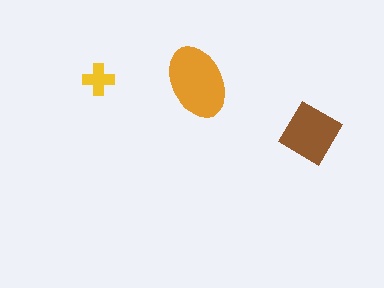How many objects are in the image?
There are 3 objects in the image.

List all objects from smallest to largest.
The yellow cross, the brown diamond, the orange ellipse.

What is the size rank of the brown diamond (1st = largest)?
2nd.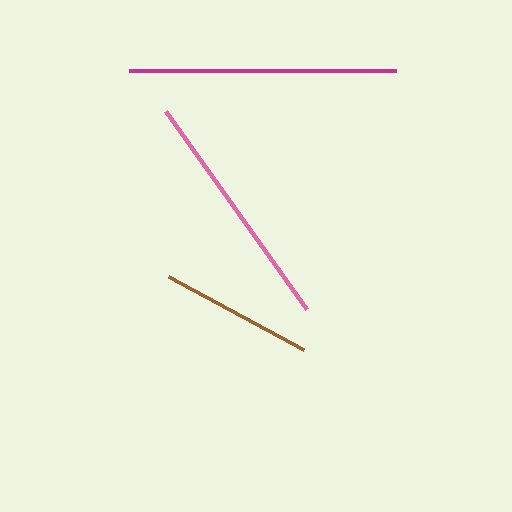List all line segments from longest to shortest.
From longest to shortest: magenta, pink, brown.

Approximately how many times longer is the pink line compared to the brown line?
The pink line is approximately 1.6 times the length of the brown line.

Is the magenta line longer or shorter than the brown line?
The magenta line is longer than the brown line.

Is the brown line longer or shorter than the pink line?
The pink line is longer than the brown line.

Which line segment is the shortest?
The brown line is the shortest at approximately 153 pixels.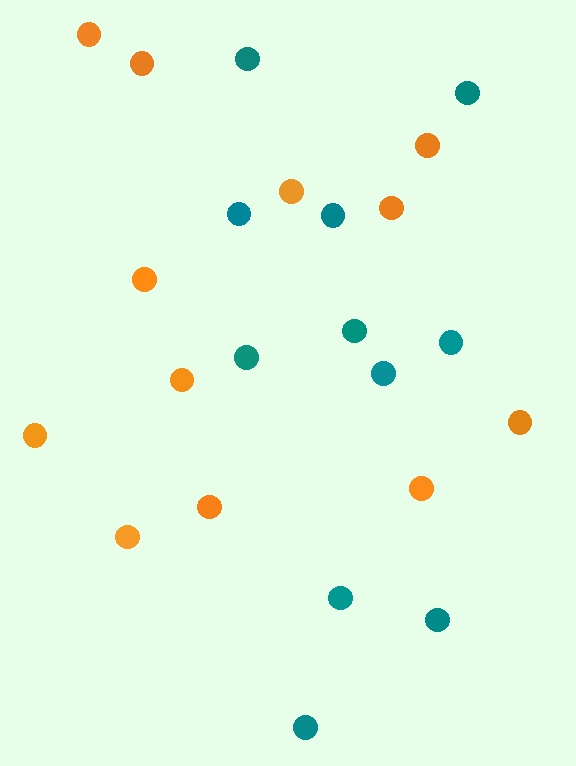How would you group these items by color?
There are 2 groups: one group of teal circles (11) and one group of orange circles (12).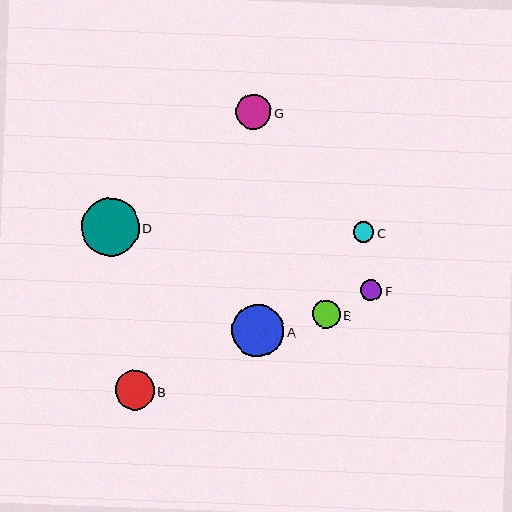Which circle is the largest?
Circle D is the largest with a size of approximately 58 pixels.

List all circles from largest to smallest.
From largest to smallest: D, A, B, G, E, F, C.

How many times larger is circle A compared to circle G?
Circle A is approximately 1.5 times the size of circle G.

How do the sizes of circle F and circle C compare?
Circle F and circle C are approximately the same size.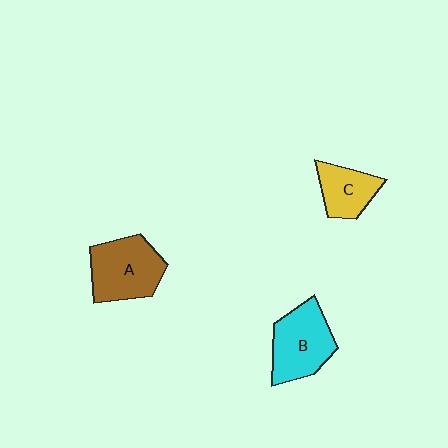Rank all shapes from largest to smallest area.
From largest to smallest: A (brown), B (cyan), C (yellow).